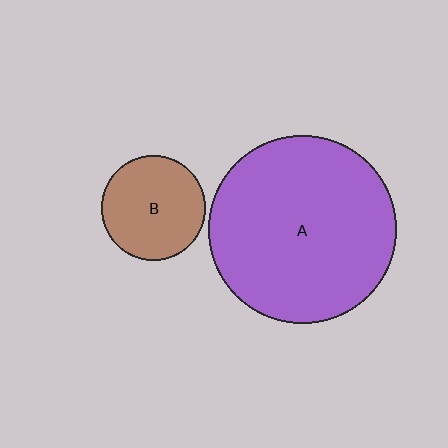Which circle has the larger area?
Circle A (purple).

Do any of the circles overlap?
No, none of the circles overlap.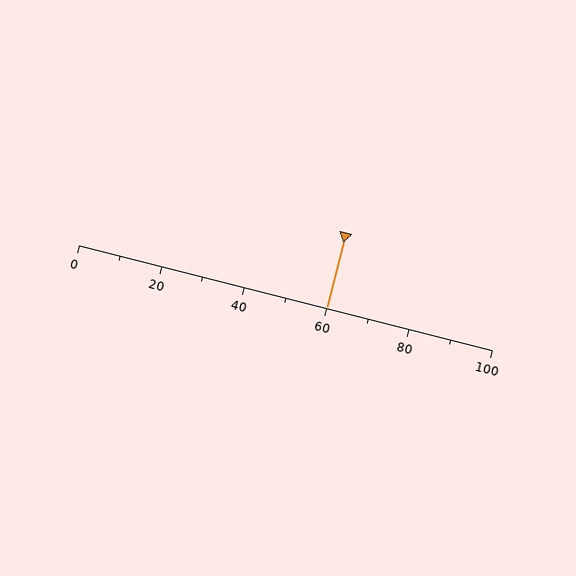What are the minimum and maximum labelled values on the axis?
The axis runs from 0 to 100.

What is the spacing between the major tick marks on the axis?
The major ticks are spaced 20 apart.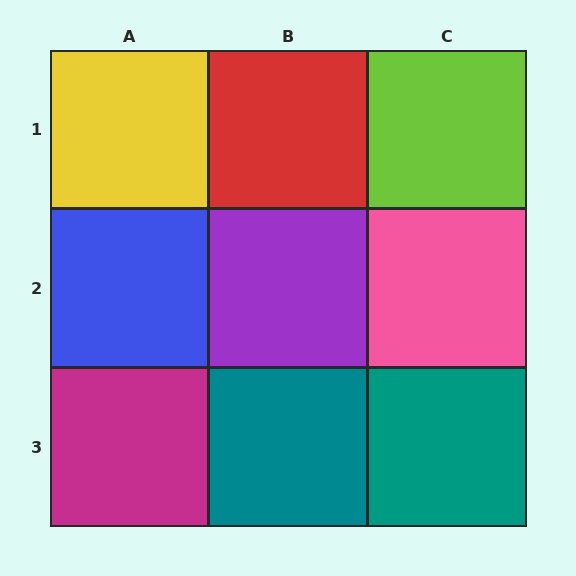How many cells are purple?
1 cell is purple.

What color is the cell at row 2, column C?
Pink.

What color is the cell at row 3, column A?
Magenta.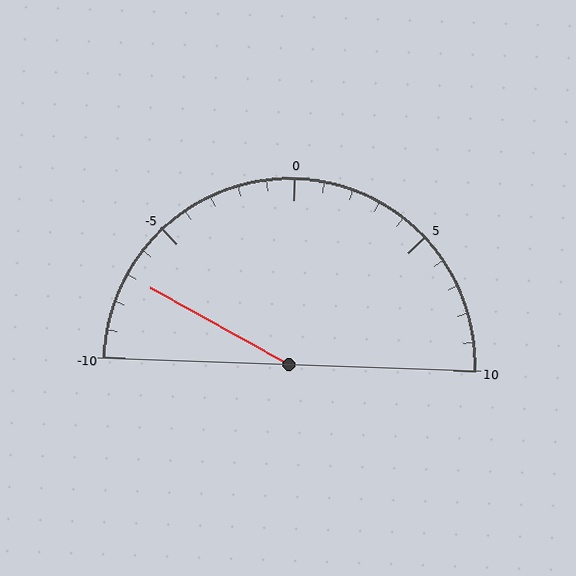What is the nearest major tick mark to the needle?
The nearest major tick mark is -5.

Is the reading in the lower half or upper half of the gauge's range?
The reading is in the lower half of the range (-10 to 10).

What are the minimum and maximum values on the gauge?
The gauge ranges from -10 to 10.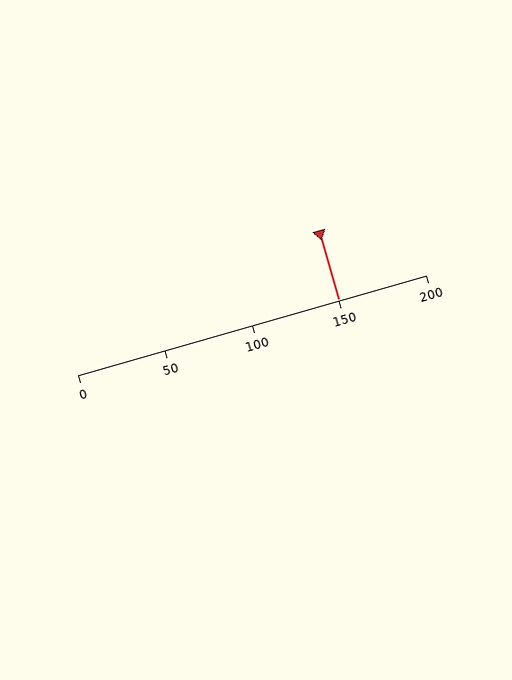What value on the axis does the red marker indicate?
The marker indicates approximately 150.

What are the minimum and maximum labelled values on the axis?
The axis runs from 0 to 200.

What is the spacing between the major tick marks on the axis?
The major ticks are spaced 50 apart.